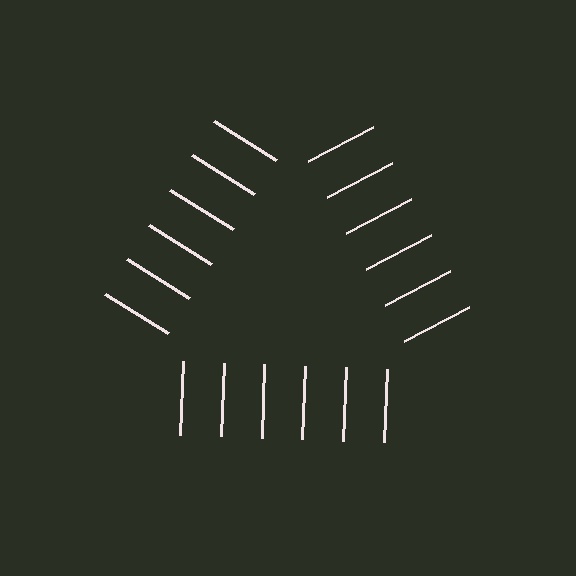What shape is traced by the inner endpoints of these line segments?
An illusory triangle — the line segments terminate on its edges but no continuous stroke is drawn.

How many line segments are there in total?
18 — 6 along each of the 3 edges.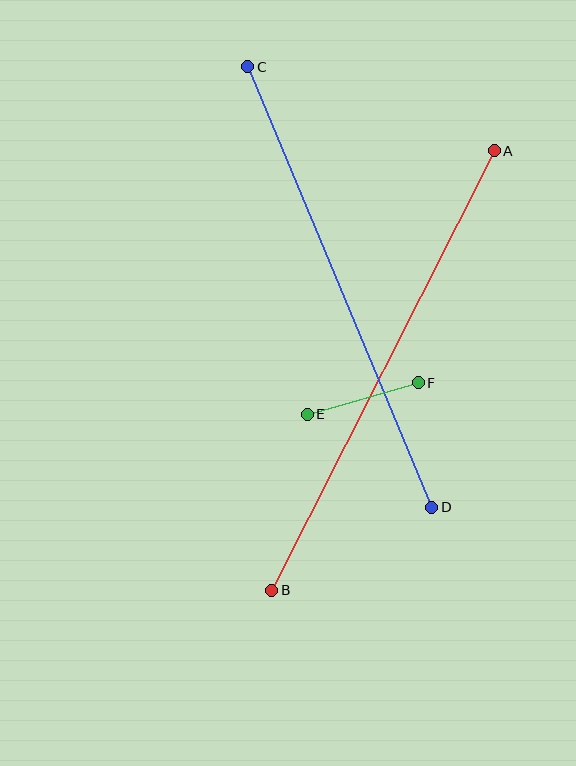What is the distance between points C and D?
The distance is approximately 477 pixels.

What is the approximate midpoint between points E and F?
The midpoint is at approximately (363, 399) pixels.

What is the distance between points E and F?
The distance is approximately 115 pixels.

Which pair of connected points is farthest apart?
Points A and B are farthest apart.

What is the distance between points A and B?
The distance is approximately 492 pixels.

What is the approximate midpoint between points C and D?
The midpoint is at approximately (340, 287) pixels.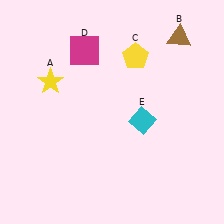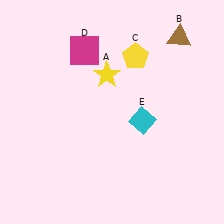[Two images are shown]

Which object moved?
The yellow star (A) moved right.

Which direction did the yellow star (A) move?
The yellow star (A) moved right.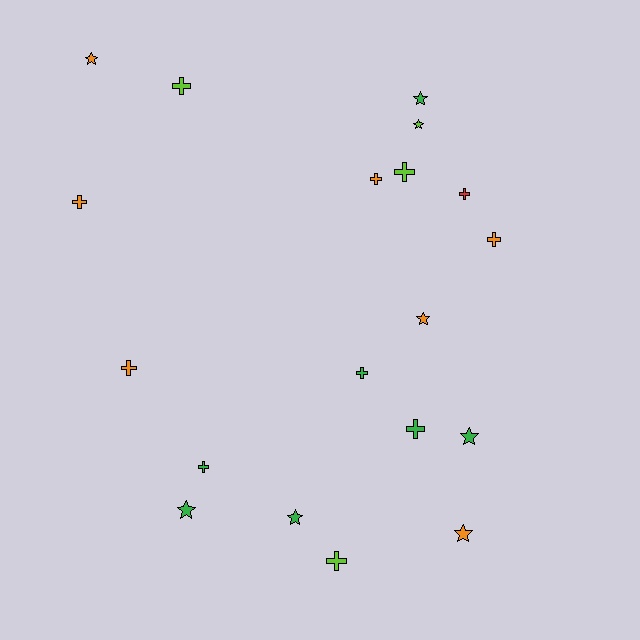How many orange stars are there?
There are 3 orange stars.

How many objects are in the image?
There are 19 objects.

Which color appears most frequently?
Green, with 7 objects.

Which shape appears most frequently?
Cross, with 11 objects.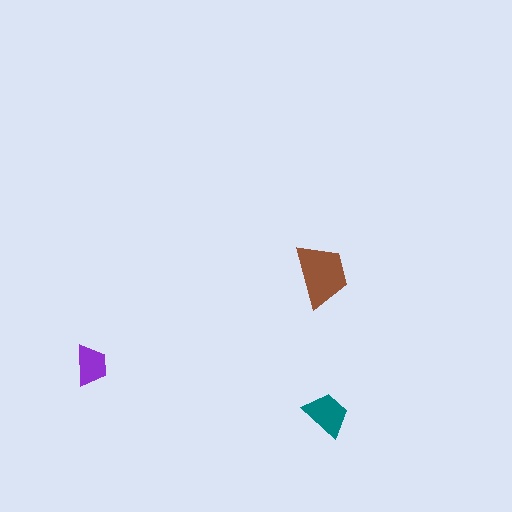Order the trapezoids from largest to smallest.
the brown one, the teal one, the purple one.